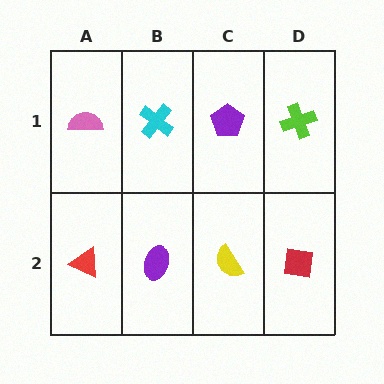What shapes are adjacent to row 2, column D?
A lime cross (row 1, column D), a yellow semicircle (row 2, column C).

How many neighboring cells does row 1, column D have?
2.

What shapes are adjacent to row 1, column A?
A red triangle (row 2, column A), a cyan cross (row 1, column B).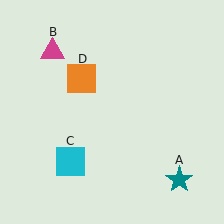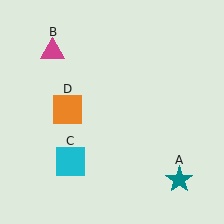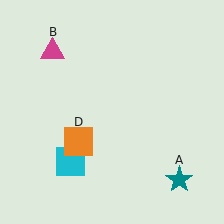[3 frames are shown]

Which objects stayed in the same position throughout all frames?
Teal star (object A) and magenta triangle (object B) and cyan square (object C) remained stationary.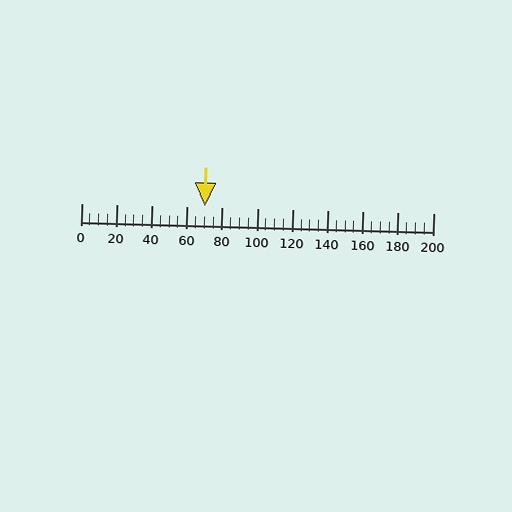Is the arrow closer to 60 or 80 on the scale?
The arrow is closer to 80.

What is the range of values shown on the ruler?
The ruler shows values from 0 to 200.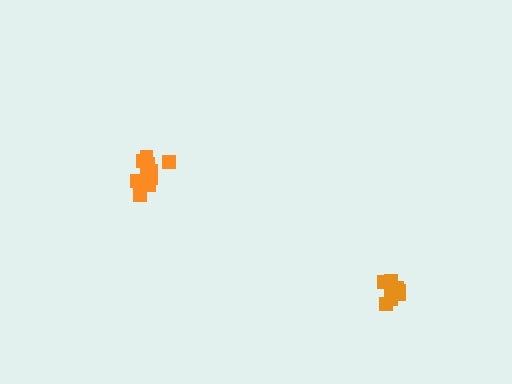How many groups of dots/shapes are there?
There are 2 groups.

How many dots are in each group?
Group 1: 9 dots, Group 2: 10 dots (19 total).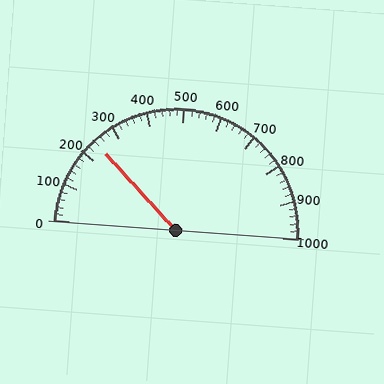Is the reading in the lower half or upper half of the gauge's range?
The reading is in the lower half of the range (0 to 1000).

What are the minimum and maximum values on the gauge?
The gauge ranges from 0 to 1000.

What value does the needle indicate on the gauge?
The needle indicates approximately 240.